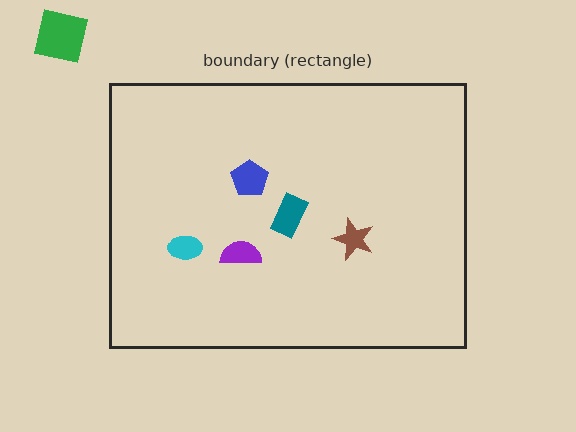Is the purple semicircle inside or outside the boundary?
Inside.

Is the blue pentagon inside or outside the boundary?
Inside.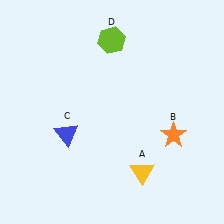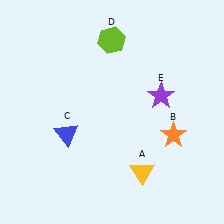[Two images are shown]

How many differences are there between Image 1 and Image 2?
There is 1 difference between the two images.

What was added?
A purple star (E) was added in Image 2.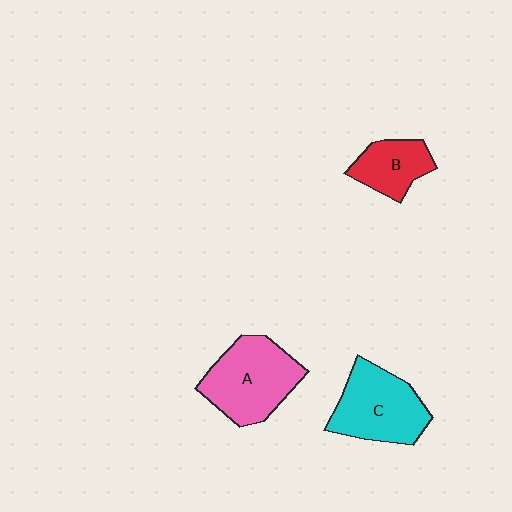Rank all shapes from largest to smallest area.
From largest to smallest: A (pink), C (cyan), B (red).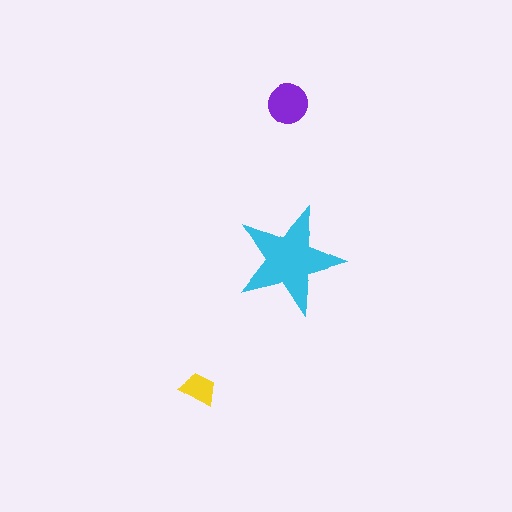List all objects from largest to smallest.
The cyan star, the purple circle, the yellow trapezoid.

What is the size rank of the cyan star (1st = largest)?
1st.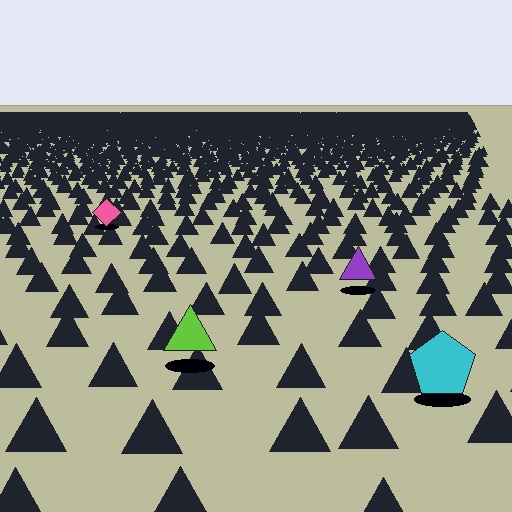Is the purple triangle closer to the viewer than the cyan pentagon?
No. The cyan pentagon is closer — you can tell from the texture gradient: the ground texture is coarser near it.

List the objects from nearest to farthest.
From nearest to farthest: the cyan pentagon, the lime triangle, the purple triangle, the pink diamond.